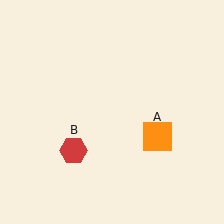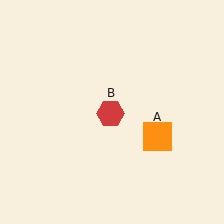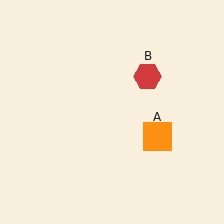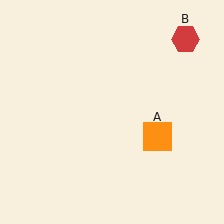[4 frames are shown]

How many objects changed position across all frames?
1 object changed position: red hexagon (object B).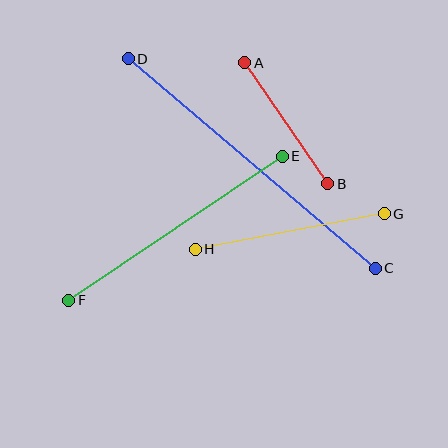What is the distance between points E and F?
The distance is approximately 258 pixels.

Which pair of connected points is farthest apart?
Points C and D are farthest apart.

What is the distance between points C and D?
The distance is approximately 324 pixels.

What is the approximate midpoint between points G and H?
The midpoint is at approximately (290, 231) pixels.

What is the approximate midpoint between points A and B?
The midpoint is at approximately (286, 123) pixels.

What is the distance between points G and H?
The distance is approximately 192 pixels.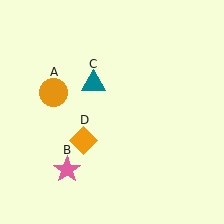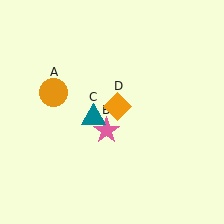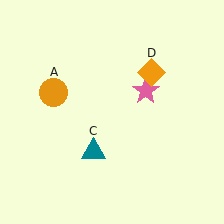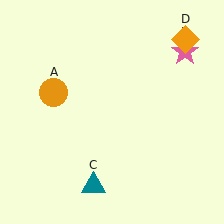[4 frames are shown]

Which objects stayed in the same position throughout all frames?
Orange circle (object A) remained stationary.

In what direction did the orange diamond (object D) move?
The orange diamond (object D) moved up and to the right.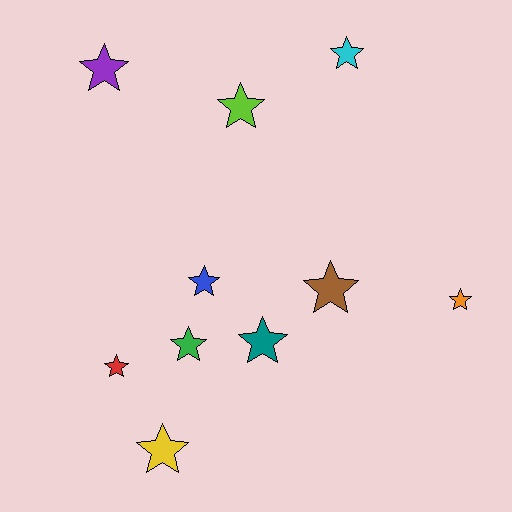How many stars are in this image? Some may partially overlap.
There are 10 stars.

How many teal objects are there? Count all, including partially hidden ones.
There is 1 teal object.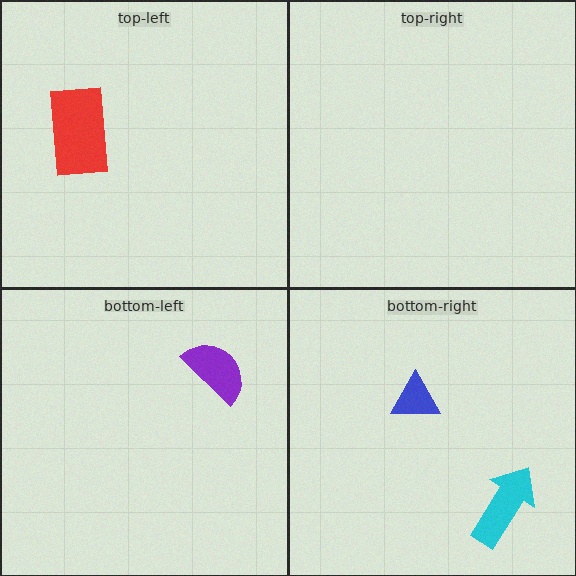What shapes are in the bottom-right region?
The blue triangle, the cyan arrow.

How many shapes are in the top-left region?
1.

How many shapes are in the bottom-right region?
2.